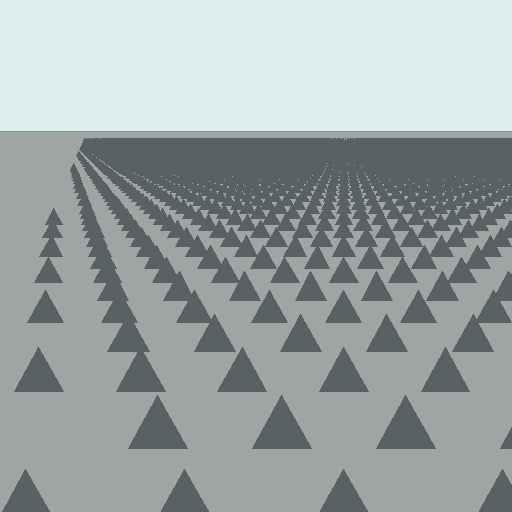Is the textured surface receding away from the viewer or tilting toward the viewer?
The surface is receding away from the viewer. Texture elements get smaller and denser toward the top.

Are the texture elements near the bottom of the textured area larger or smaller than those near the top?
Larger. Near the bottom, elements are closer to the viewer and appear at a bigger on-screen size.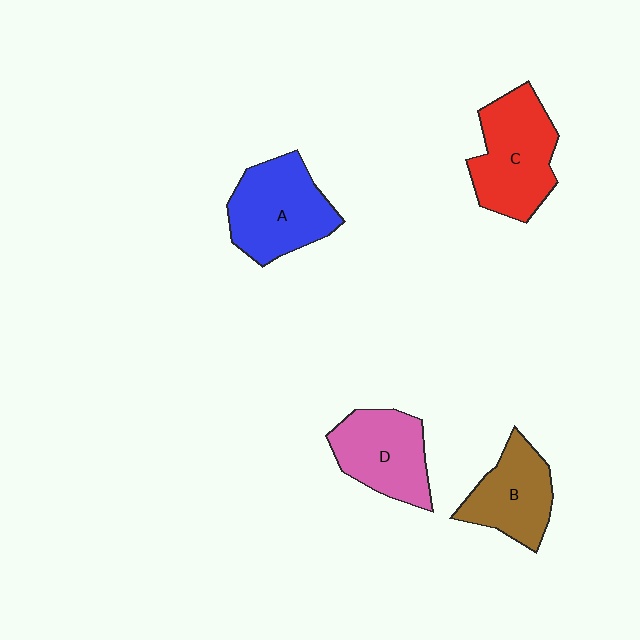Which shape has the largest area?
Shape C (red).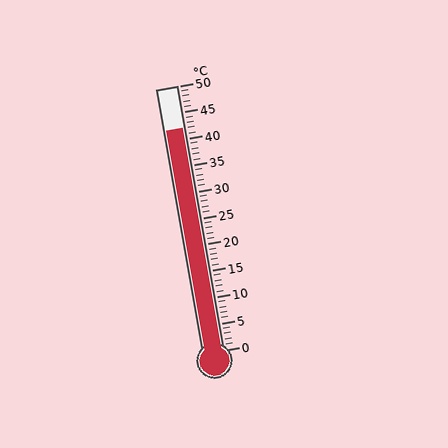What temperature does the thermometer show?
The thermometer shows approximately 42°C.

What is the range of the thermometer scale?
The thermometer scale ranges from 0°C to 50°C.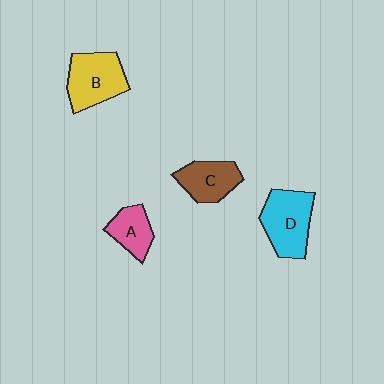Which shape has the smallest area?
Shape A (pink).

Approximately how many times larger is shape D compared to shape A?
Approximately 1.7 times.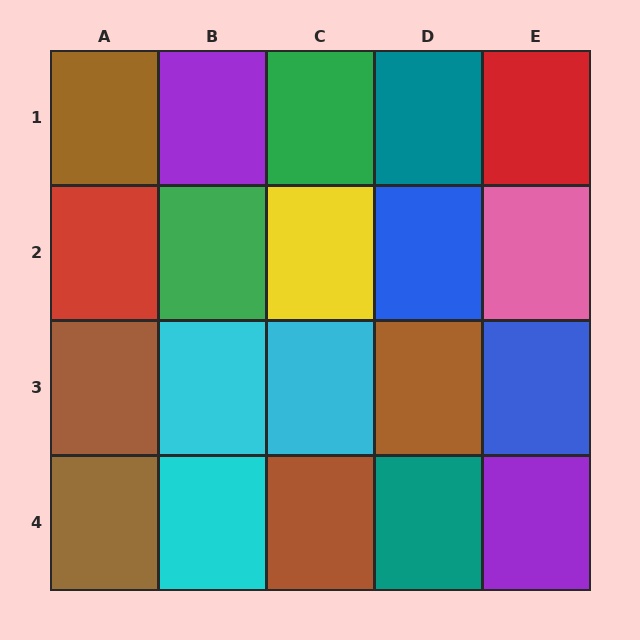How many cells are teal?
2 cells are teal.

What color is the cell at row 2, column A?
Red.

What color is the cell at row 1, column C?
Green.